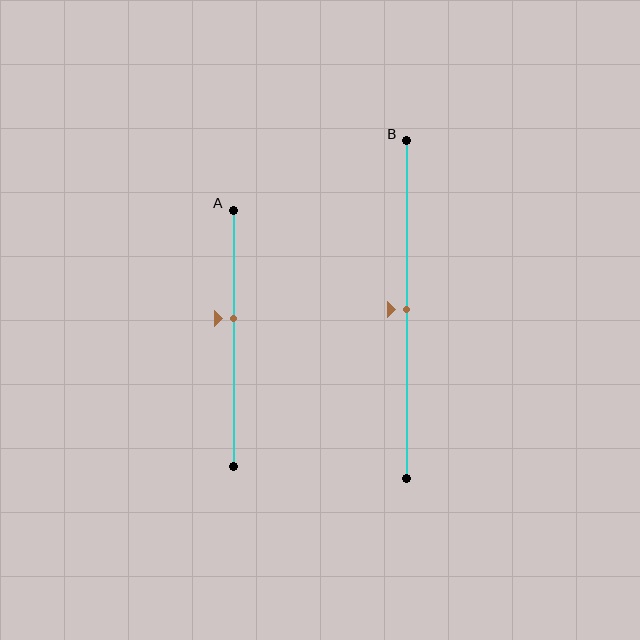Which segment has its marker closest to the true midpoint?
Segment B has its marker closest to the true midpoint.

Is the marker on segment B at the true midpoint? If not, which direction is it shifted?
Yes, the marker on segment B is at the true midpoint.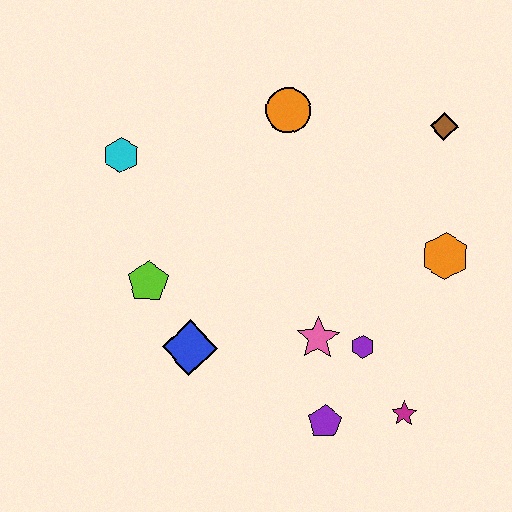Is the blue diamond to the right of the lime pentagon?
Yes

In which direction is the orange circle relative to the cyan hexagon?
The orange circle is to the right of the cyan hexagon.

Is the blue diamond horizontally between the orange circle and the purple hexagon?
No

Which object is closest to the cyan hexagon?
The lime pentagon is closest to the cyan hexagon.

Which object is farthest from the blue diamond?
The brown diamond is farthest from the blue diamond.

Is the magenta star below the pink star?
Yes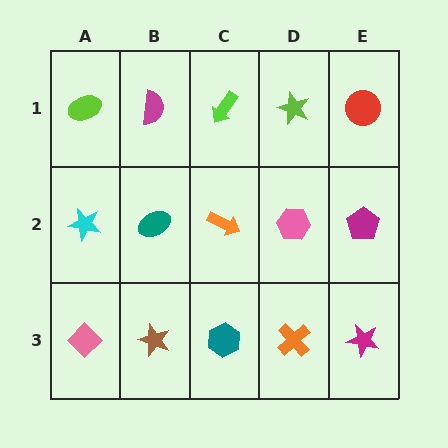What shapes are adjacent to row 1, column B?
A teal ellipse (row 2, column B), a lime ellipse (row 1, column A), a lime arrow (row 1, column C).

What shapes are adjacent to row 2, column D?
A lime star (row 1, column D), an orange cross (row 3, column D), an orange arrow (row 2, column C), a magenta pentagon (row 2, column E).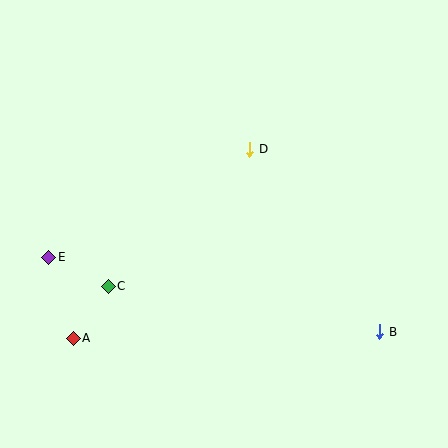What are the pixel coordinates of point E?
Point E is at (49, 257).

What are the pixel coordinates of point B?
Point B is at (380, 332).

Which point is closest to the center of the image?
Point D at (250, 149) is closest to the center.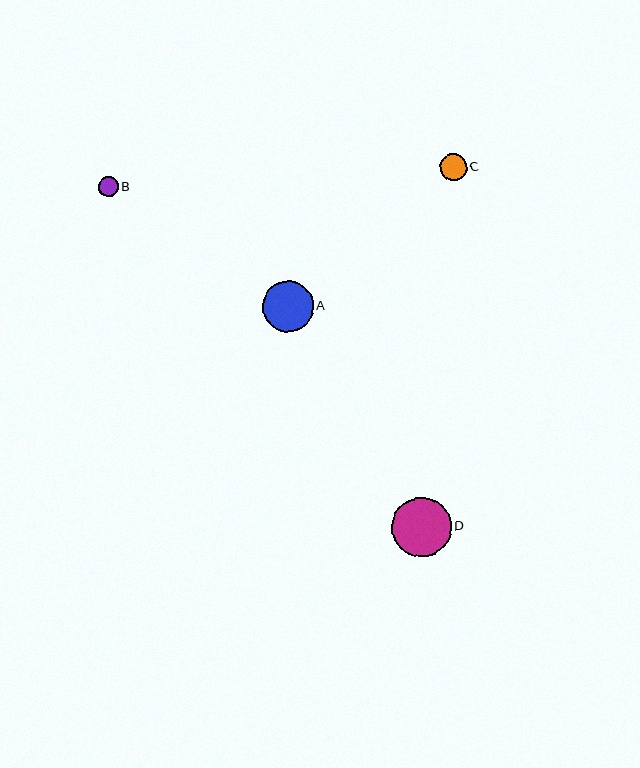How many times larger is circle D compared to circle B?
Circle D is approximately 2.9 times the size of circle B.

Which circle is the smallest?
Circle B is the smallest with a size of approximately 20 pixels.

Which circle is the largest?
Circle D is the largest with a size of approximately 59 pixels.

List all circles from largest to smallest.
From largest to smallest: D, A, C, B.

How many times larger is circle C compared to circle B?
Circle C is approximately 1.3 times the size of circle B.